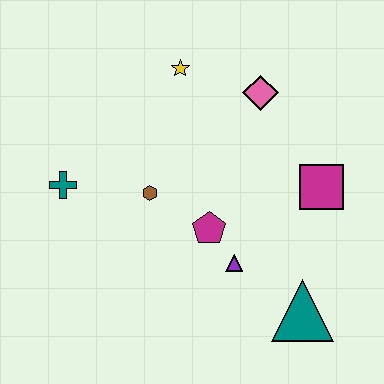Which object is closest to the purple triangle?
The magenta pentagon is closest to the purple triangle.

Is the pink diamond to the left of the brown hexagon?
No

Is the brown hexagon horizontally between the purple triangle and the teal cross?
Yes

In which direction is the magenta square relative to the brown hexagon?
The magenta square is to the right of the brown hexagon.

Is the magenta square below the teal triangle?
No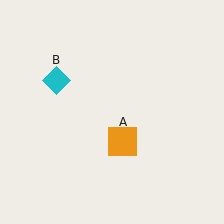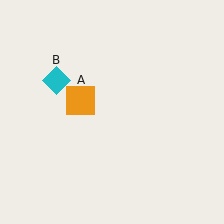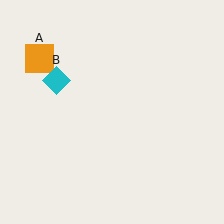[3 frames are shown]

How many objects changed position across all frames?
1 object changed position: orange square (object A).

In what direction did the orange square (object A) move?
The orange square (object A) moved up and to the left.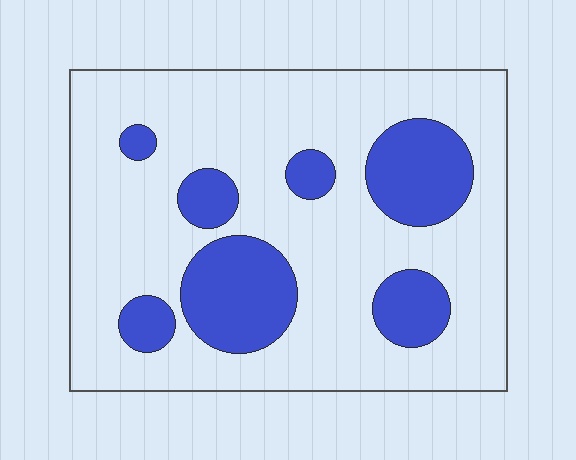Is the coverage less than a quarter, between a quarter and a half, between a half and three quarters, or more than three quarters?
Less than a quarter.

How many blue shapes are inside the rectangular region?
7.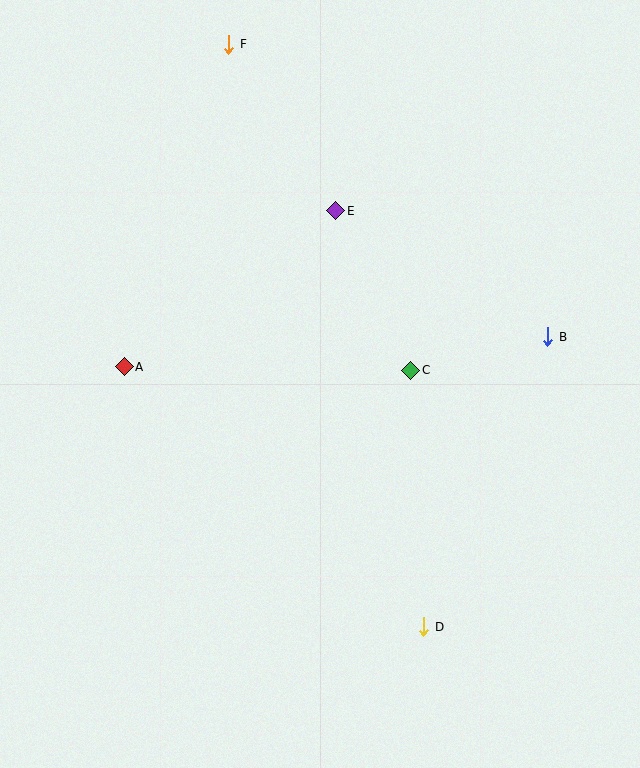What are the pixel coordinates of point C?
Point C is at (411, 370).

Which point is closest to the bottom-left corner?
Point A is closest to the bottom-left corner.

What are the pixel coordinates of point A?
Point A is at (124, 367).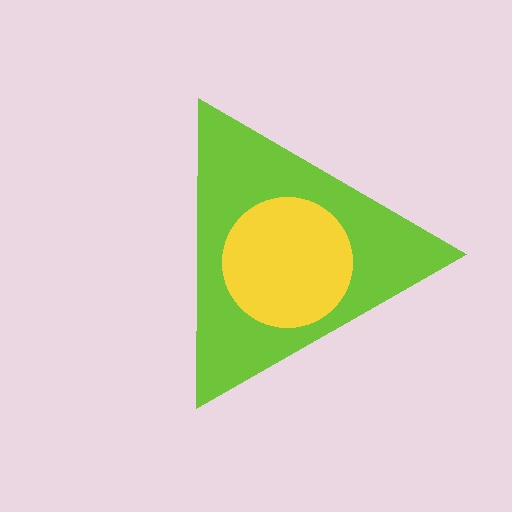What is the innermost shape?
The yellow circle.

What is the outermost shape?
The lime triangle.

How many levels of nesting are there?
2.